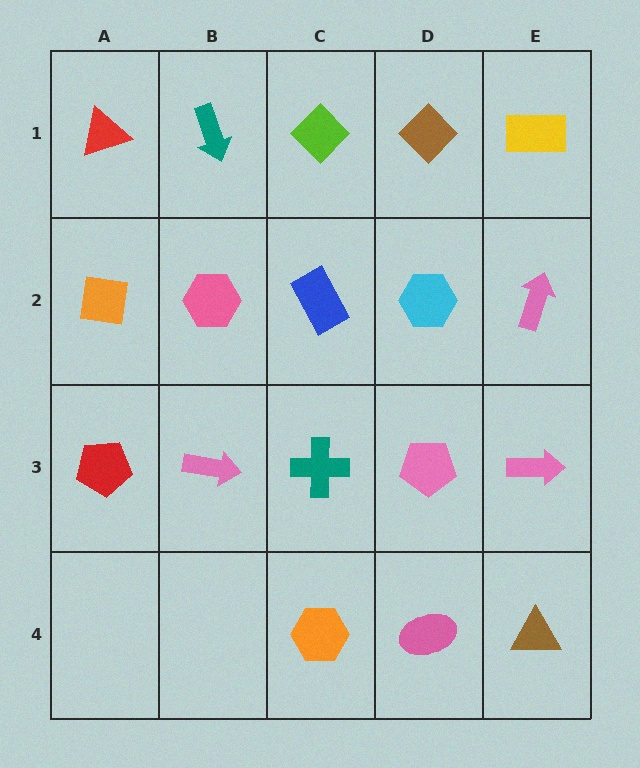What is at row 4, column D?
A pink ellipse.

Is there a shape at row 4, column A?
No, that cell is empty.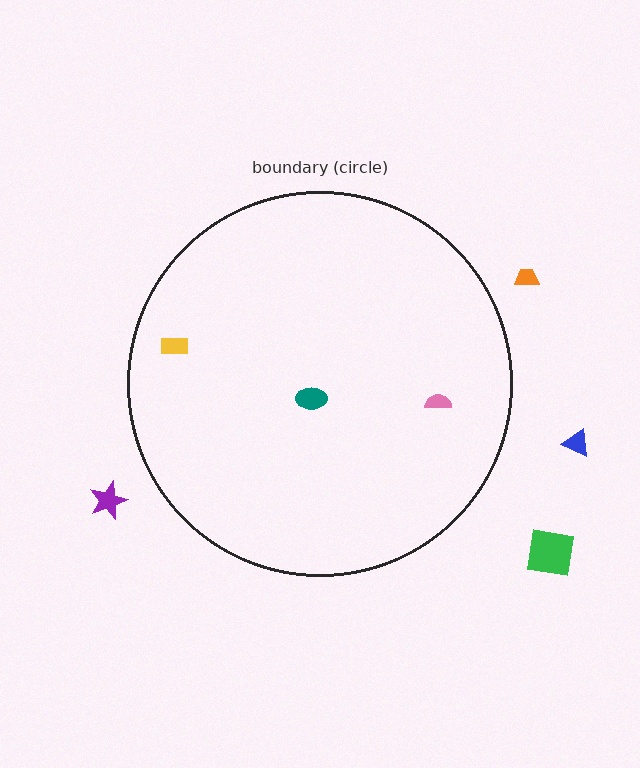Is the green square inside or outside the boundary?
Outside.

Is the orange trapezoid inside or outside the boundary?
Outside.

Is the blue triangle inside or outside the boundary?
Outside.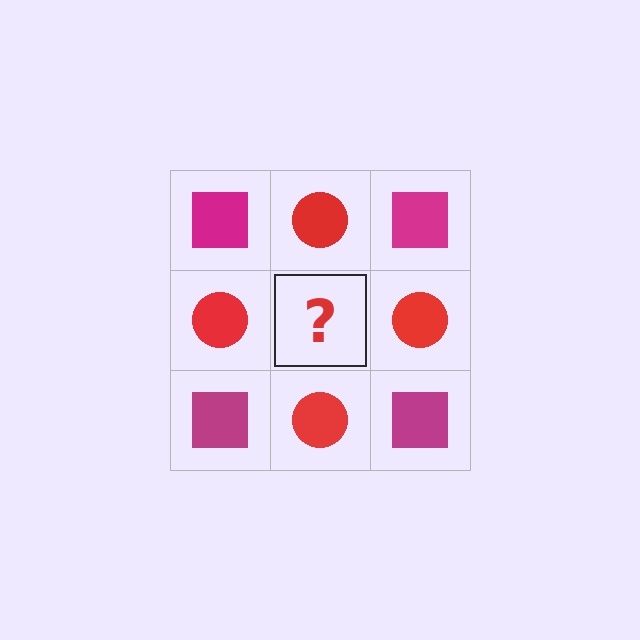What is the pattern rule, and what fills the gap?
The rule is that it alternates magenta square and red circle in a checkerboard pattern. The gap should be filled with a magenta square.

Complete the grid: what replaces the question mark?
The question mark should be replaced with a magenta square.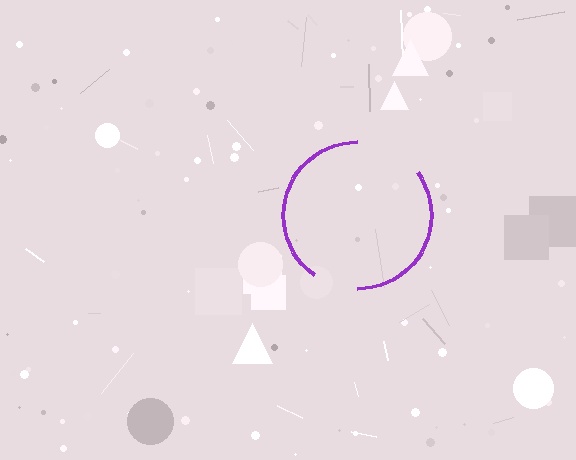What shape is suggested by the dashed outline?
The dashed outline suggests a circle.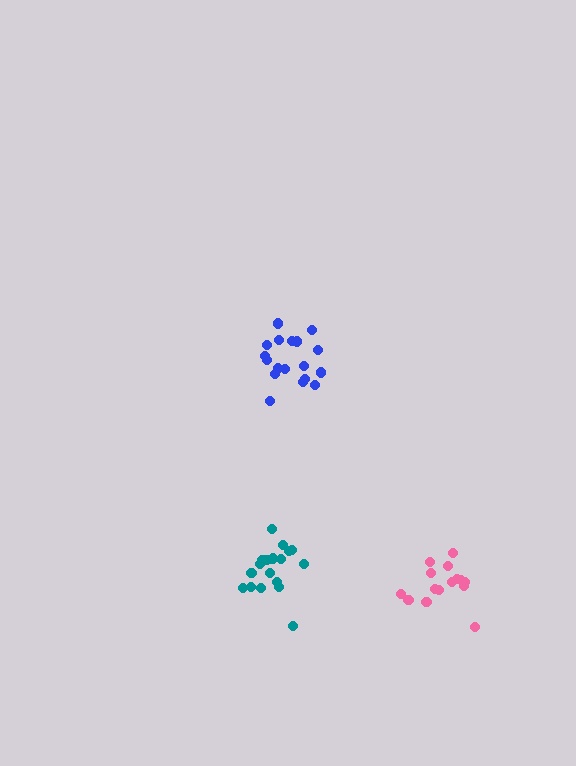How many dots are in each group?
Group 1: 15 dots, Group 2: 18 dots, Group 3: 19 dots (52 total).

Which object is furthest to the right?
The pink cluster is rightmost.